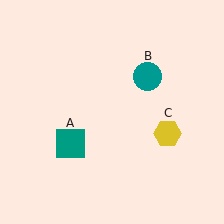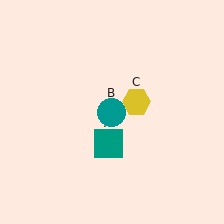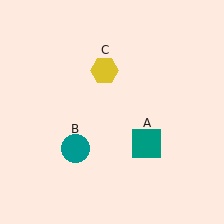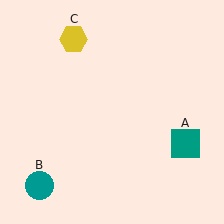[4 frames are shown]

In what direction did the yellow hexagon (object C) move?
The yellow hexagon (object C) moved up and to the left.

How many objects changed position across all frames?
3 objects changed position: teal square (object A), teal circle (object B), yellow hexagon (object C).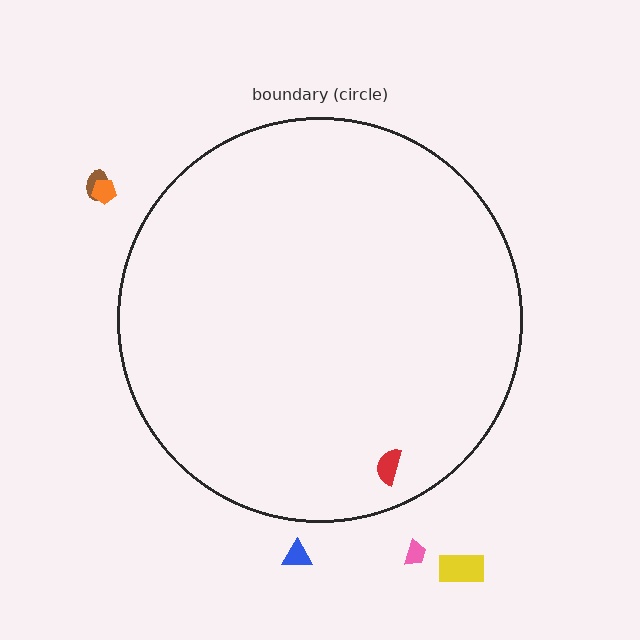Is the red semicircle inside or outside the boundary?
Inside.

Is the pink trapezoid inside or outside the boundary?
Outside.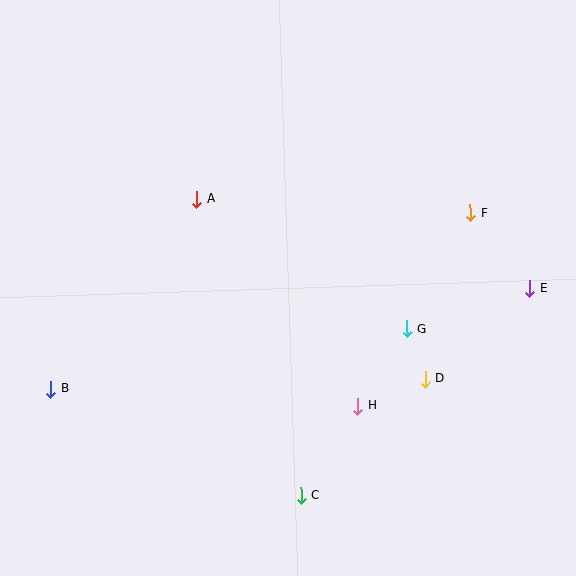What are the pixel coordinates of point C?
Point C is at (301, 495).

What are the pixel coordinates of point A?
Point A is at (197, 199).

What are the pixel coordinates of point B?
Point B is at (51, 389).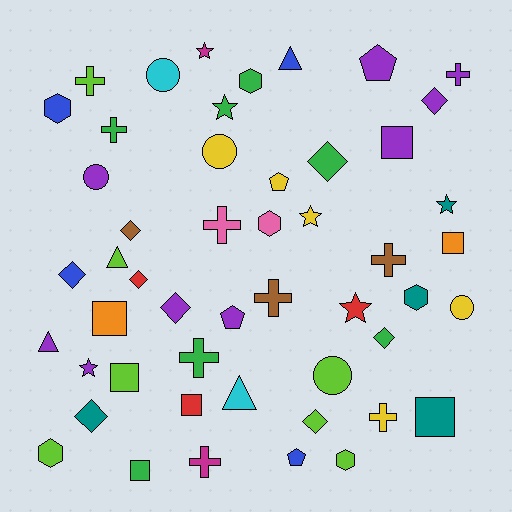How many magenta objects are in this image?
There are 2 magenta objects.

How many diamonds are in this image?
There are 9 diamonds.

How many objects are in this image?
There are 50 objects.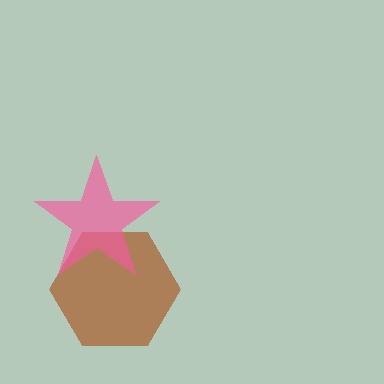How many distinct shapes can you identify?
There are 2 distinct shapes: a brown hexagon, a pink star.